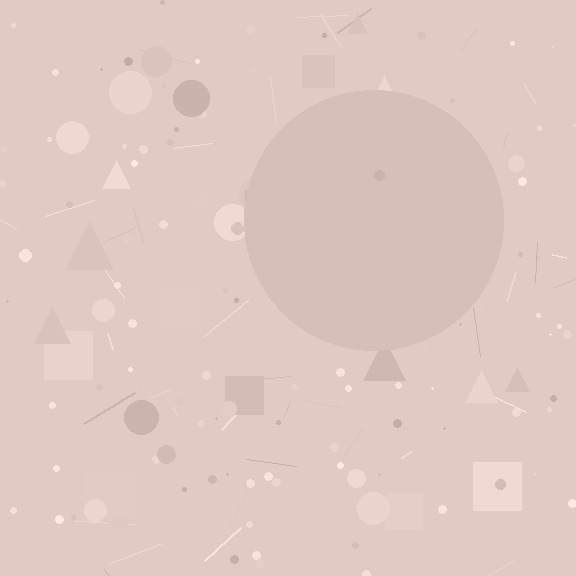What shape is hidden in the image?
A circle is hidden in the image.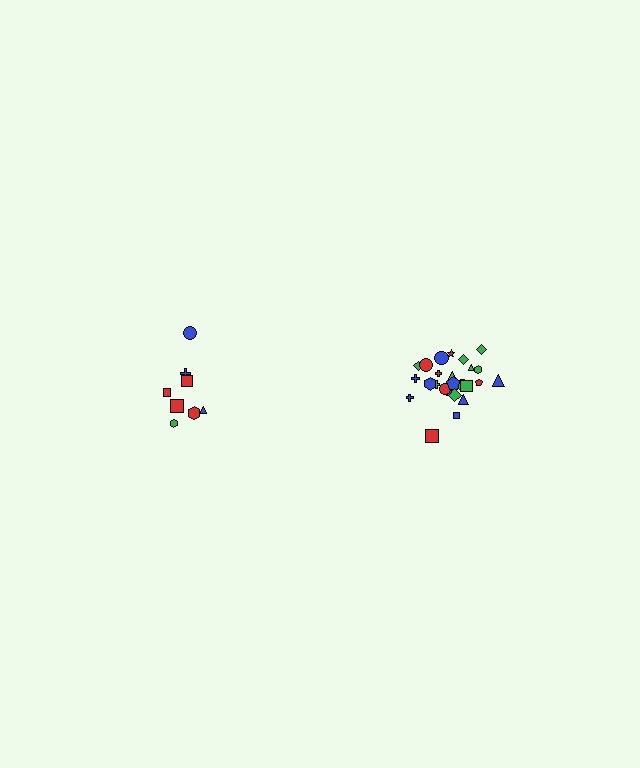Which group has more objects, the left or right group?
The right group.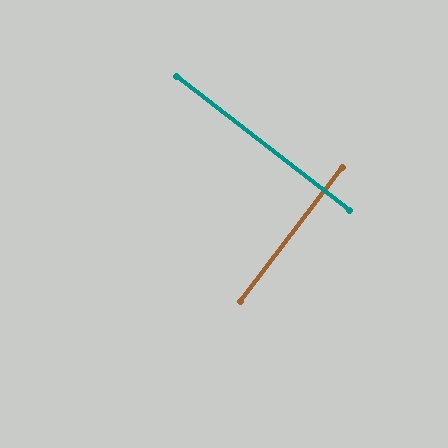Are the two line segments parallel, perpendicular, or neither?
Perpendicular — they meet at approximately 89°.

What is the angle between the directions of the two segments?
Approximately 89 degrees.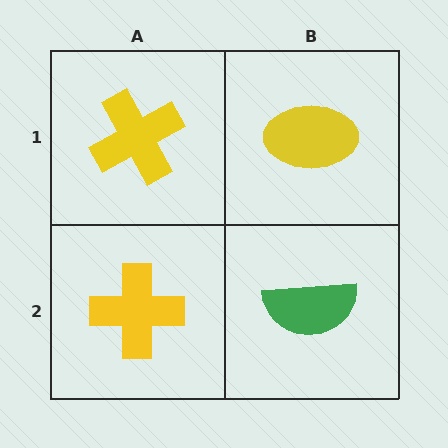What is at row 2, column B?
A green semicircle.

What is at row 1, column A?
A yellow cross.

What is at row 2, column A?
A yellow cross.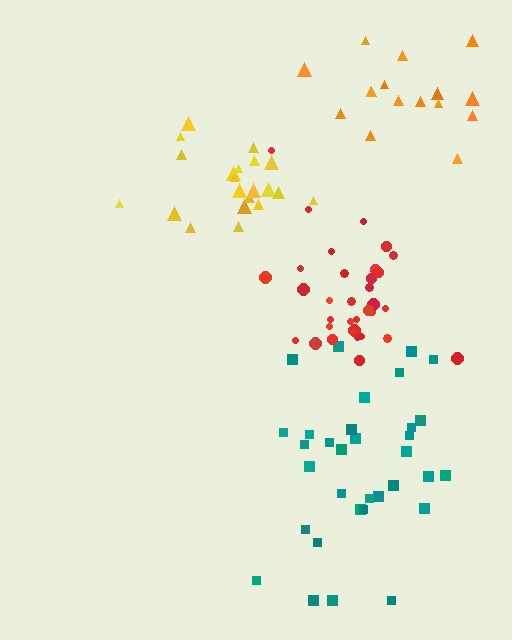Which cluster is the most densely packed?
Red.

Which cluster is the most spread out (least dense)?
Orange.